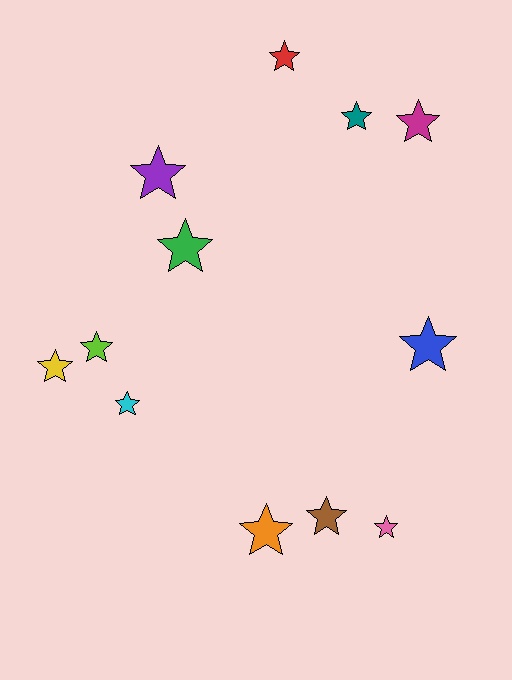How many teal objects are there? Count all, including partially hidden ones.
There is 1 teal object.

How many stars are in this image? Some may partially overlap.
There are 12 stars.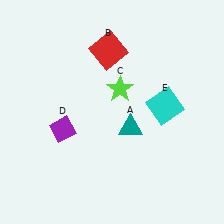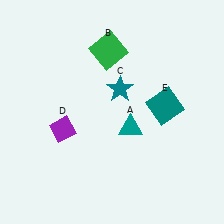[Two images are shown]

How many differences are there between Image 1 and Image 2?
There are 3 differences between the two images.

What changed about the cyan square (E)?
In Image 1, E is cyan. In Image 2, it changed to teal.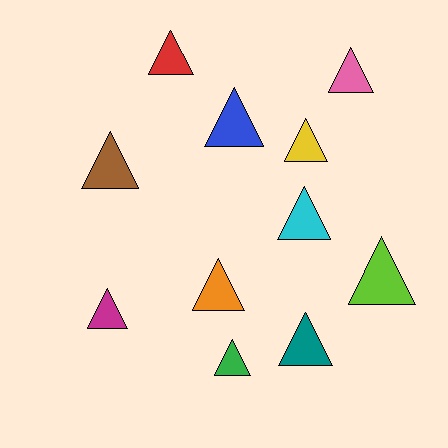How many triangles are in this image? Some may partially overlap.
There are 11 triangles.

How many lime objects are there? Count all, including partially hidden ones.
There is 1 lime object.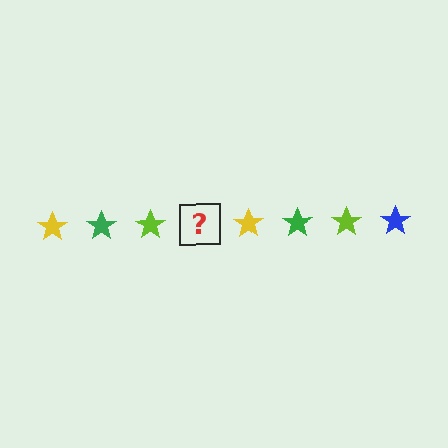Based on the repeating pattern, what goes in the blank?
The blank should be a blue star.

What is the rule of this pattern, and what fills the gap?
The rule is that the pattern cycles through yellow, green, lime, blue stars. The gap should be filled with a blue star.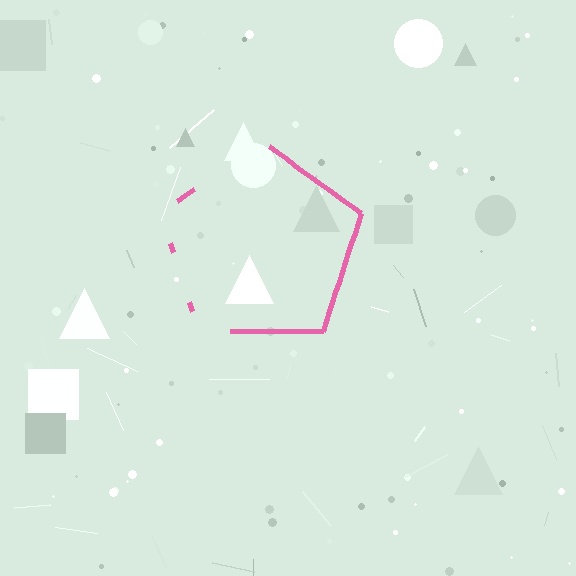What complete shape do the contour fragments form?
The contour fragments form a pentagon.